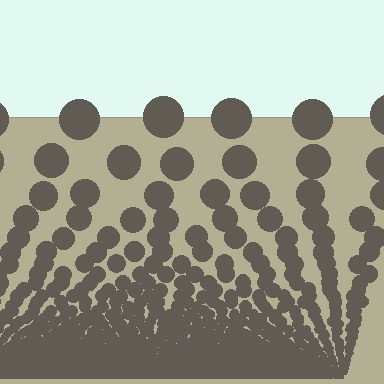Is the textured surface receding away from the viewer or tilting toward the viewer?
The surface appears to tilt toward the viewer. Texture elements get larger and sparser toward the top.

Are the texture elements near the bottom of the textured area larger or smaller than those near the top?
Smaller. The gradient is inverted — elements near the bottom are smaller and denser.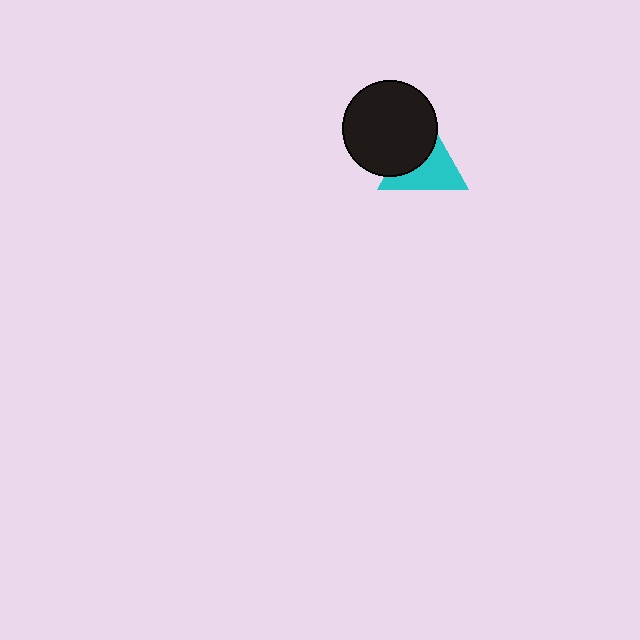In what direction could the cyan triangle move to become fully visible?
The cyan triangle could move toward the lower-right. That would shift it out from behind the black circle entirely.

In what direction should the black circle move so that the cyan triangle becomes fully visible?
The black circle should move toward the upper-left. That is the shortest direction to clear the overlap and leave the cyan triangle fully visible.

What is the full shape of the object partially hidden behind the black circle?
The partially hidden object is a cyan triangle.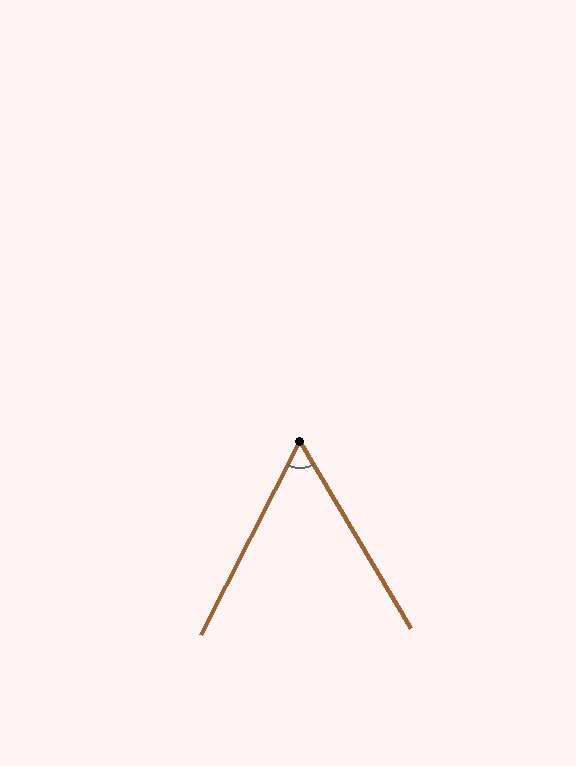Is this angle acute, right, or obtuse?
It is acute.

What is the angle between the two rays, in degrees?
Approximately 58 degrees.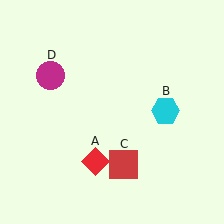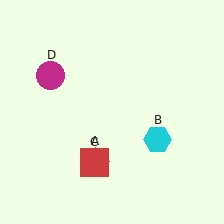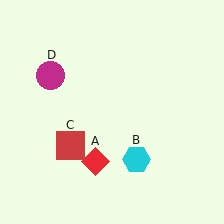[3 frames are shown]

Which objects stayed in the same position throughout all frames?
Red diamond (object A) and magenta circle (object D) remained stationary.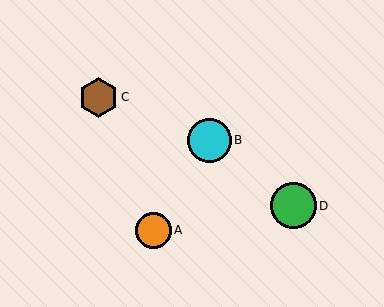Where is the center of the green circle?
The center of the green circle is at (293, 206).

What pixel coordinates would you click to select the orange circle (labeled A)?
Click at (153, 230) to select the orange circle A.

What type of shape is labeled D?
Shape D is a green circle.